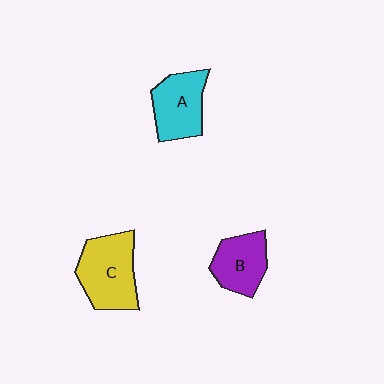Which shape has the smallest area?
Shape B (purple).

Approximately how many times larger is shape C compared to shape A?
Approximately 1.2 times.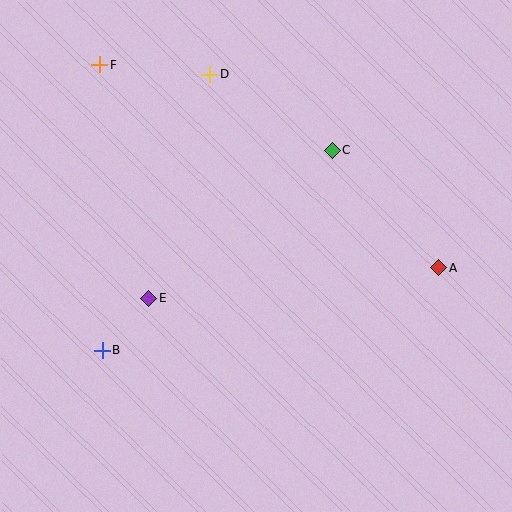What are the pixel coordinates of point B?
Point B is at (102, 351).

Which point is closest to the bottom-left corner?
Point B is closest to the bottom-left corner.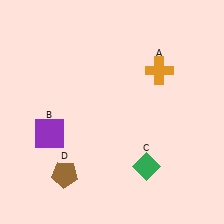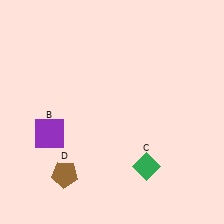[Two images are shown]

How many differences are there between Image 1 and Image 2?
There is 1 difference between the two images.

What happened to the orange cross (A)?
The orange cross (A) was removed in Image 2. It was in the top-right area of Image 1.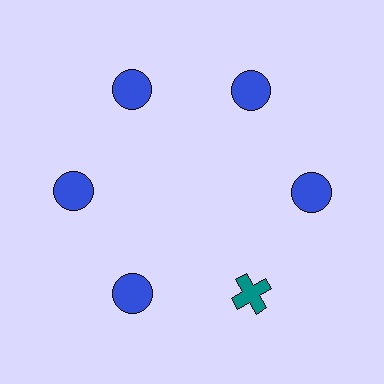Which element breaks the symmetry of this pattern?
The teal cross at roughly the 5 o'clock position breaks the symmetry. All other shapes are blue circles.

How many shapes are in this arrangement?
There are 6 shapes arranged in a ring pattern.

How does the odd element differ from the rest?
It differs in both color (teal instead of blue) and shape (cross instead of circle).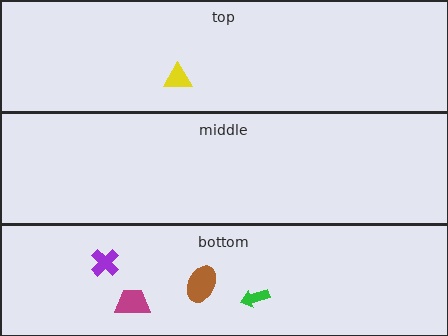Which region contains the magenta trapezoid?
The bottom region.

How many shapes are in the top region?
1.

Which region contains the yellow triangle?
The top region.